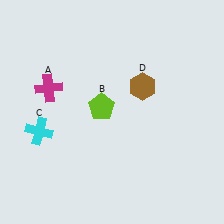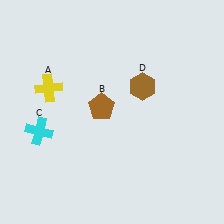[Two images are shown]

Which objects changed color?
A changed from magenta to yellow. B changed from lime to brown.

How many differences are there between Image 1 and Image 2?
There are 2 differences between the two images.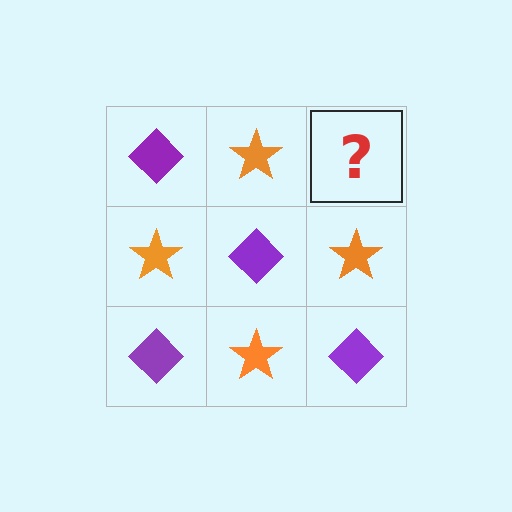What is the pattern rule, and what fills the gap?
The rule is that it alternates purple diamond and orange star in a checkerboard pattern. The gap should be filled with a purple diamond.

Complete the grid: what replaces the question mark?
The question mark should be replaced with a purple diamond.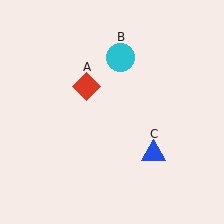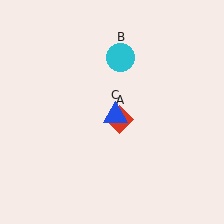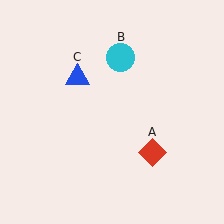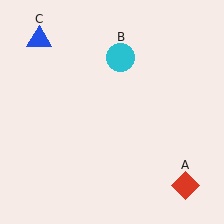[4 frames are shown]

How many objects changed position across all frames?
2 objects changed position: red diamond (object A), blue triangle (object C).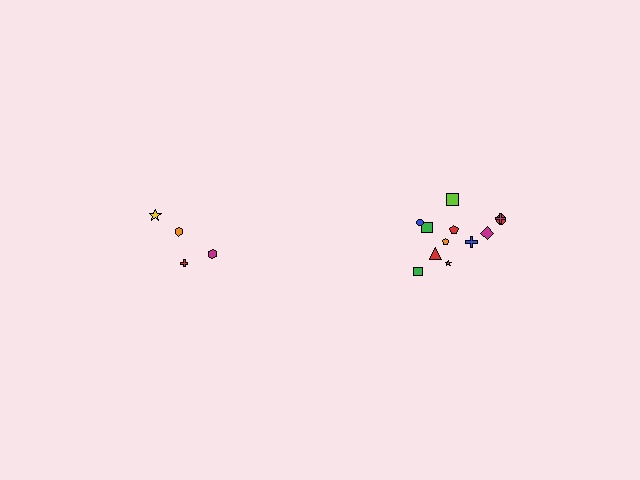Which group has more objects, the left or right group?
The right group.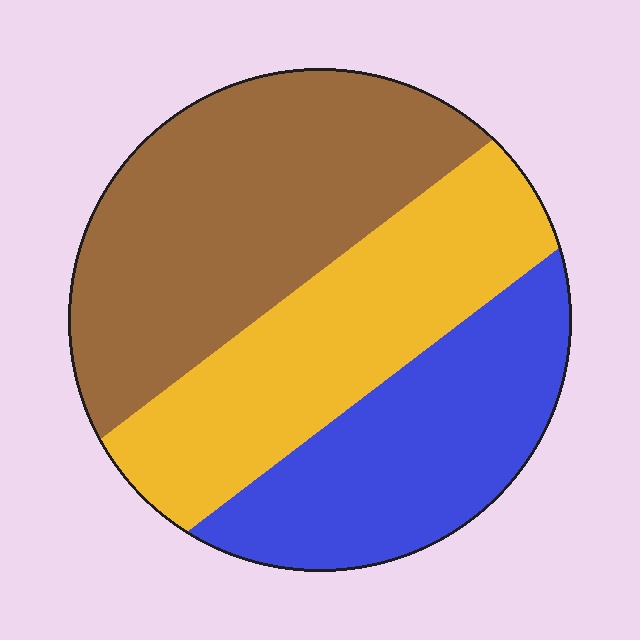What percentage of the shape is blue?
Blue takes up about one quarter (1/4) of the shape.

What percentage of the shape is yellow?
Yellow takes up between a quarter and a half of the shape.